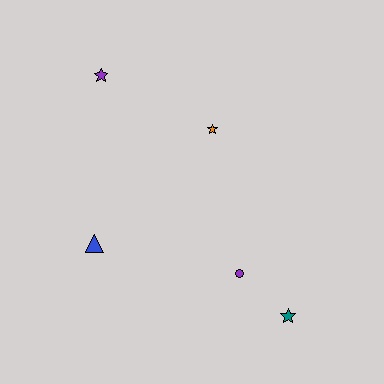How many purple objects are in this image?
There are 2 purple objects.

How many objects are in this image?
There are 5 objects.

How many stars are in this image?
There are 3 stars.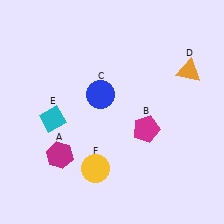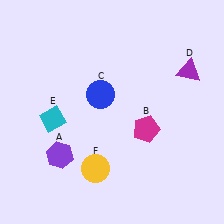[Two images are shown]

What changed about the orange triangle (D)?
In Image 1, D is orange. In Image 2, it changed to purple.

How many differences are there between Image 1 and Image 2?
There are 2 differences between the two images.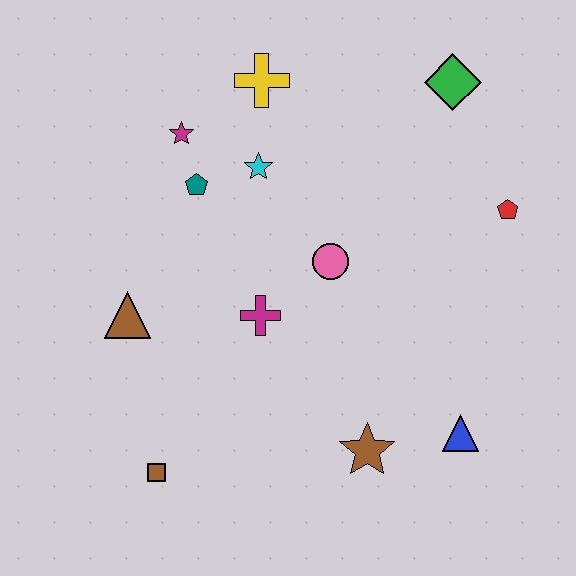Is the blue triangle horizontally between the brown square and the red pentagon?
Yes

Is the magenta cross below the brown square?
No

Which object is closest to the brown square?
The brown triangle is closest to the brown square.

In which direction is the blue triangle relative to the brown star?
The blue triangle is to the right of the brown star.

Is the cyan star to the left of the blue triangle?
Yes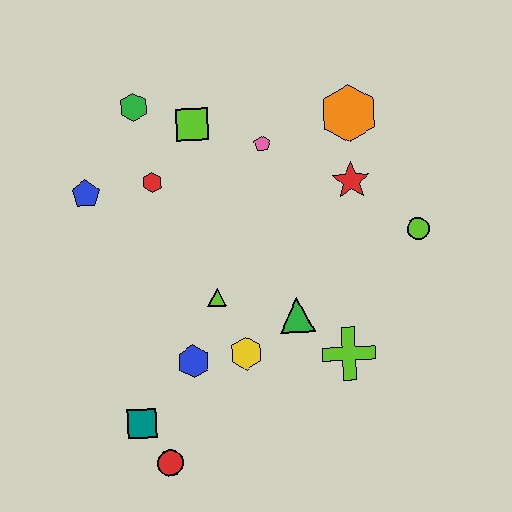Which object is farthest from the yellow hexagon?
The green hexagon is farthest from the yellow hexagon.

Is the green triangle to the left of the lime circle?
Yes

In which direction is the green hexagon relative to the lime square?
The green hexagon is to the left of the lime square.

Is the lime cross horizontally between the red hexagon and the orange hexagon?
Yes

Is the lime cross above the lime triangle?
No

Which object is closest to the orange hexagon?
The red star is closest to the orange hexagon.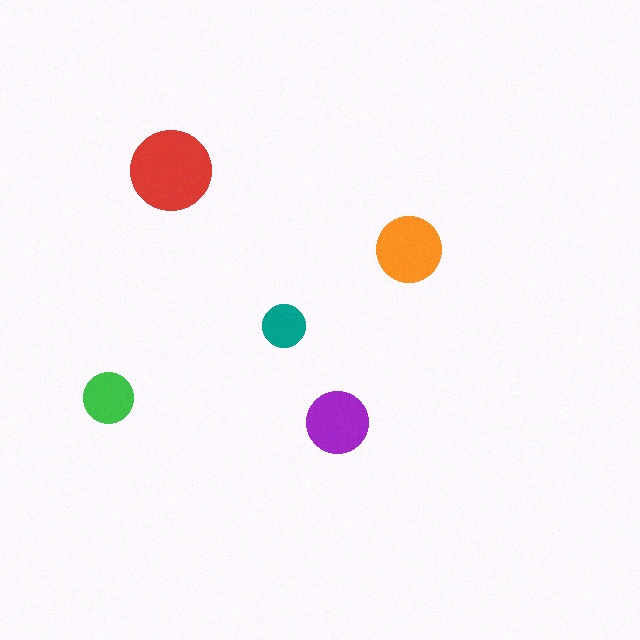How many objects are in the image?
There are 5 objects in the image.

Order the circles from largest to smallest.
the red one, the orange one, the purple one, the green one, the teal one.